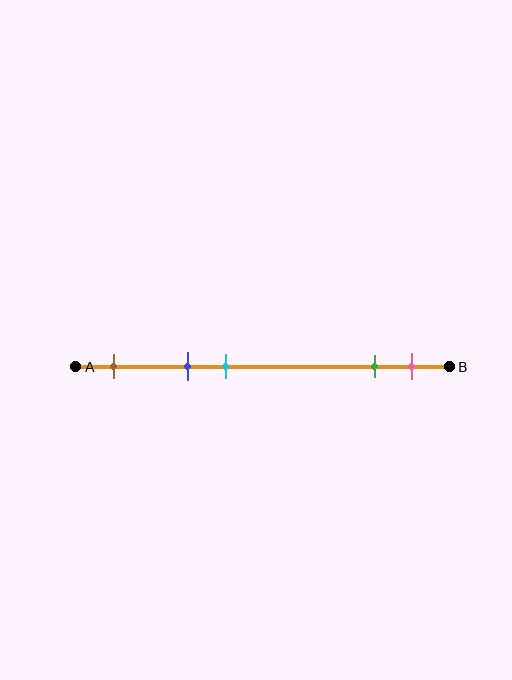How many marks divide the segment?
There are 5 marks dividing the segment.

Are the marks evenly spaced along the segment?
No, the marks are not evenly spaced.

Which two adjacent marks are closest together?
The green and pink marks are the closest adjacent pair.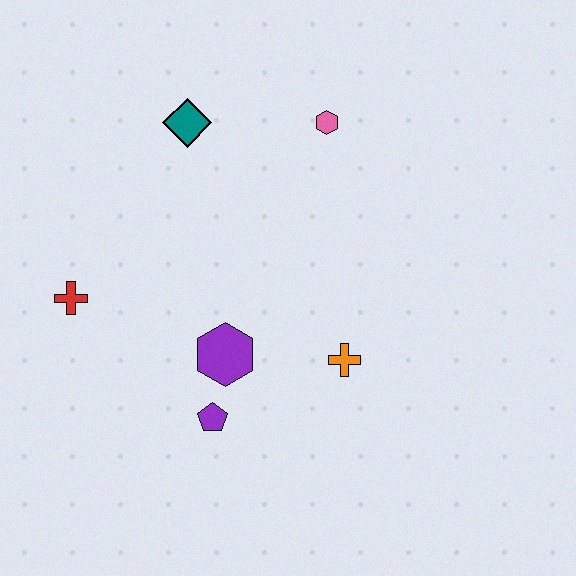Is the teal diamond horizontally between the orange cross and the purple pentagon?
No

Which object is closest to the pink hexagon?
The teal diamond is closest to the pink hexagon.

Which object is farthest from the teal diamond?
The purple pentagon is farthest from the teal diamond.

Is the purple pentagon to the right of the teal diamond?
Yes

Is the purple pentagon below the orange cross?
Yes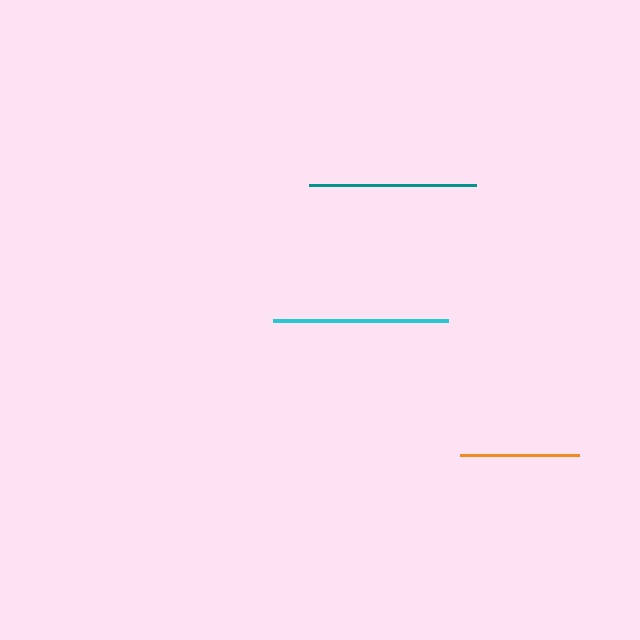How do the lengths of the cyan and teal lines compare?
The cyan and teal lines are approximately the same length.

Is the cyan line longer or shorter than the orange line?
The cyan line is longer than the orange line.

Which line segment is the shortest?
The orange line is the shortest at approximately 120 pixels.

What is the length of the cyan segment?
The cyan segment is approximately 176 pixels long.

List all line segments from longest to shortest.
From longest to shortest: cyan, teal, orange.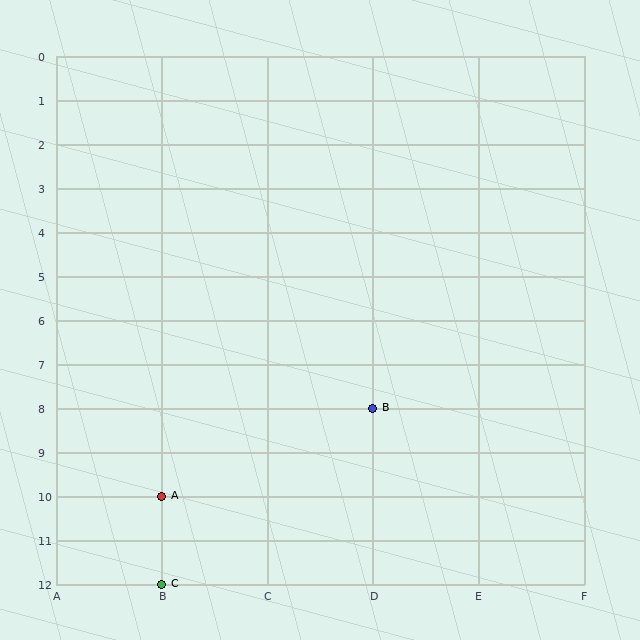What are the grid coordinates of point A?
Point A is at grid coordinates (B, 10).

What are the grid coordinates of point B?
Point B is at grid coordinates (D, 8).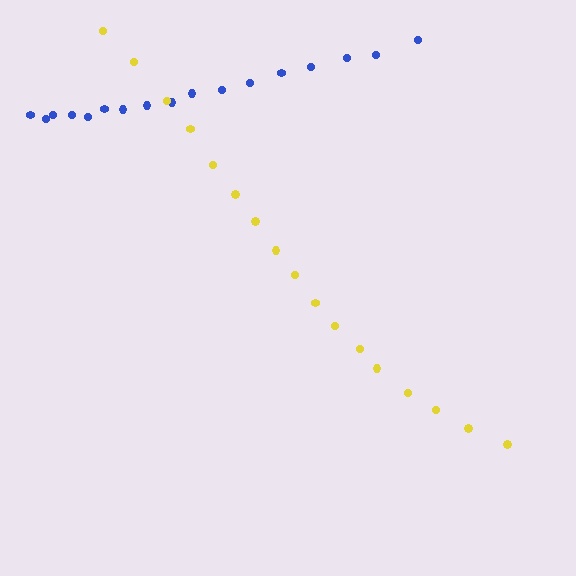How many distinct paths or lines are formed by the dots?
There are 2 distinct paths.